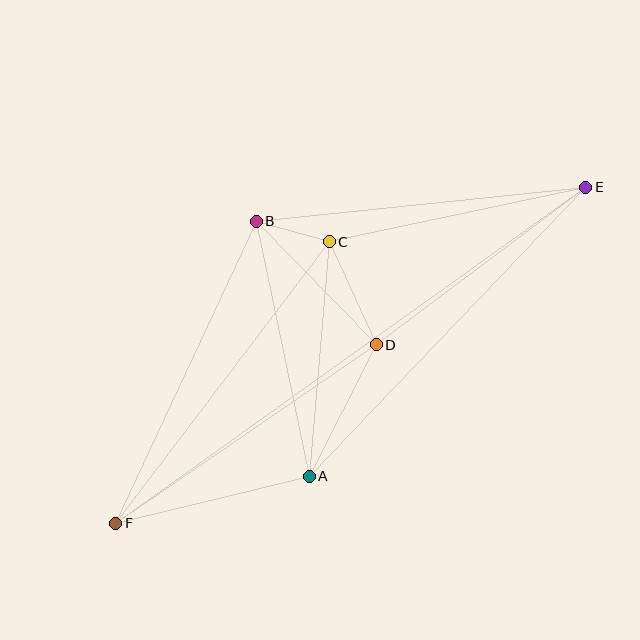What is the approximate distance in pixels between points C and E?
The distance between C and E is approximately 262 pixels.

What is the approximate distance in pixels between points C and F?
The distance between C and F is approximately 354 pixels.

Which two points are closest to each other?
Points B and C are closest to each other.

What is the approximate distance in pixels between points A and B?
The distance between A and B is approximately 261 pixels.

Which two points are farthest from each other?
Points E and F are farthest from each other.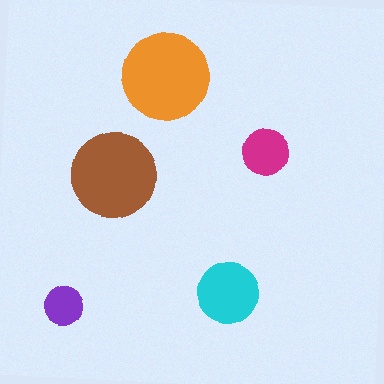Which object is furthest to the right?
The magenta circle is rightmost.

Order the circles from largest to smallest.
the orange one, the brown one, the cyan one, the magenta one, the purple one.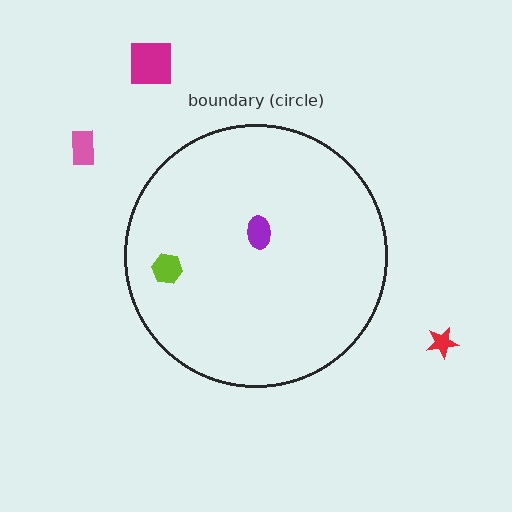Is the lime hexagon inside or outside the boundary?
Inside.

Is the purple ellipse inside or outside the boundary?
Inside.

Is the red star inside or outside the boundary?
Outside.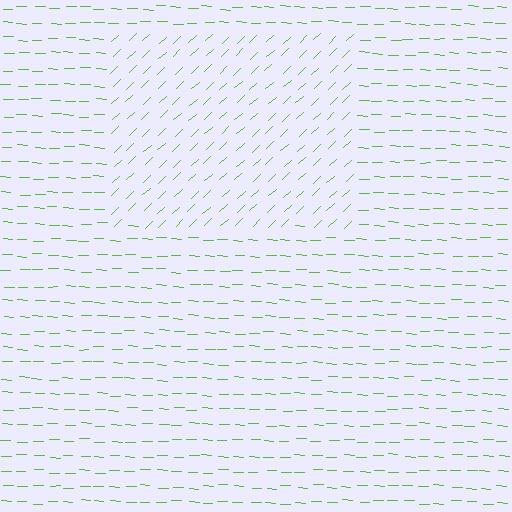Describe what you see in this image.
The image is filled with small lime line segments. A rectangle region in the image has lines oriented differently from the surrounding lines, creating a visible texture boundary.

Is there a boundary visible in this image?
Yes, there is a texture boundary formed by a change in line orientation.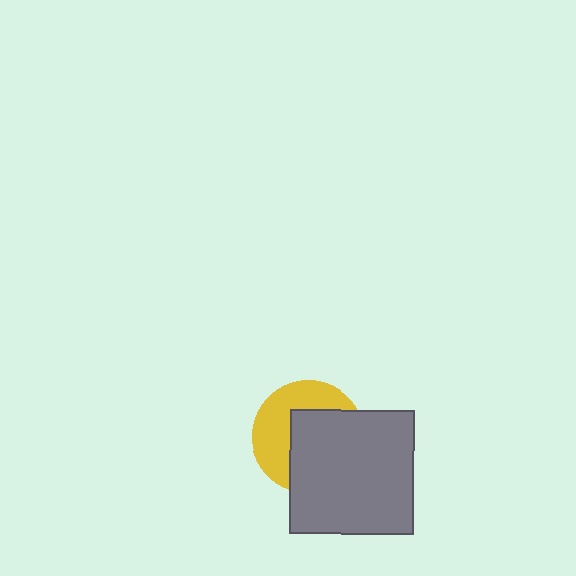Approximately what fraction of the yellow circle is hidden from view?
Roughly 54% of the yellow circle is hidden behind the gray square.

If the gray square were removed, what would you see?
You would see the complete yellow circle.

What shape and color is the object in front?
The object in front is a gray square.